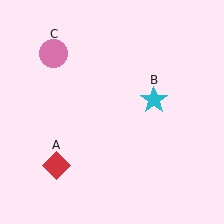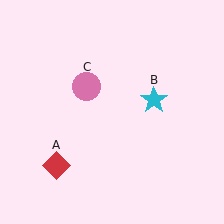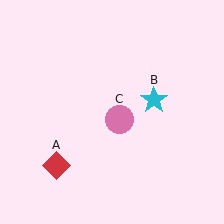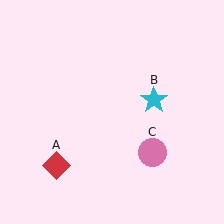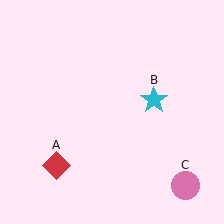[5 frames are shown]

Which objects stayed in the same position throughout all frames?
Red diamond (object A) and cyan star (object B) remained stationary.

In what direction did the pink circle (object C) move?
The pink circle (object C) moved down and to the right.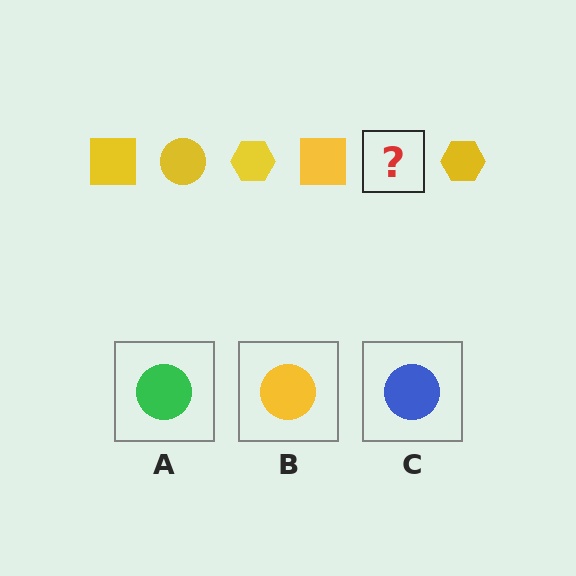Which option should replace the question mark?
Option B.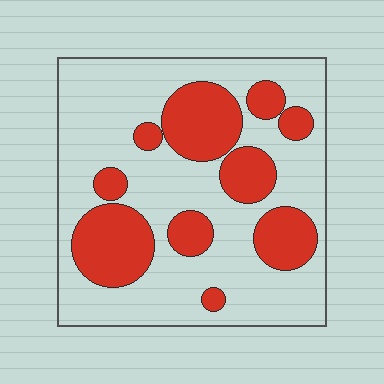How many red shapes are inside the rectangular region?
10.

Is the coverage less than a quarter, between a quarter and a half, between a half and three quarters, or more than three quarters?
Between a quarter and a half.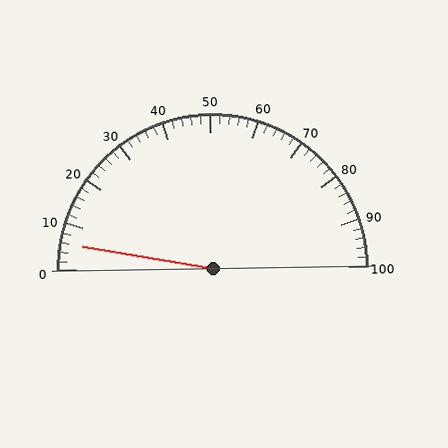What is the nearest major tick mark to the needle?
The nearest major tick mark is 10.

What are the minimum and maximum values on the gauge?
The gauge ranges from 0 to 100.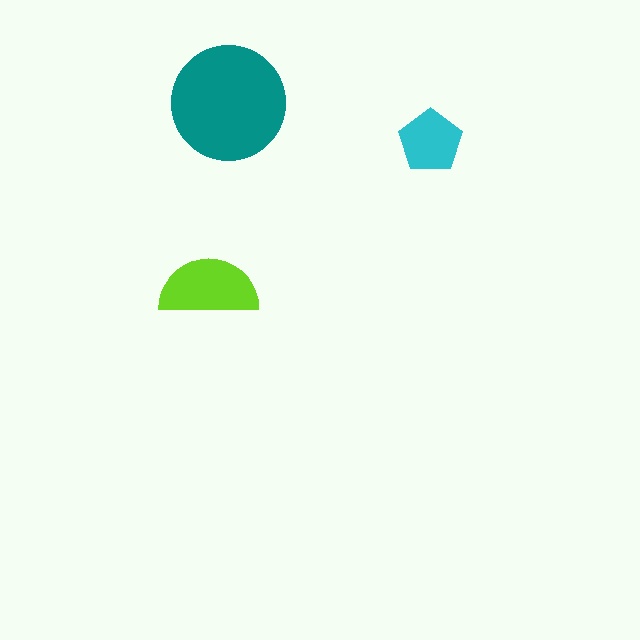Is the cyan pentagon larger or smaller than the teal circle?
Smaller.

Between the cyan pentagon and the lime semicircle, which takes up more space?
The lime semicircle.